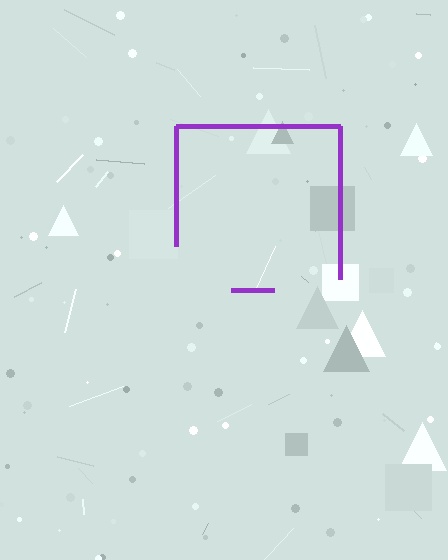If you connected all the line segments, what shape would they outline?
They would outline a square.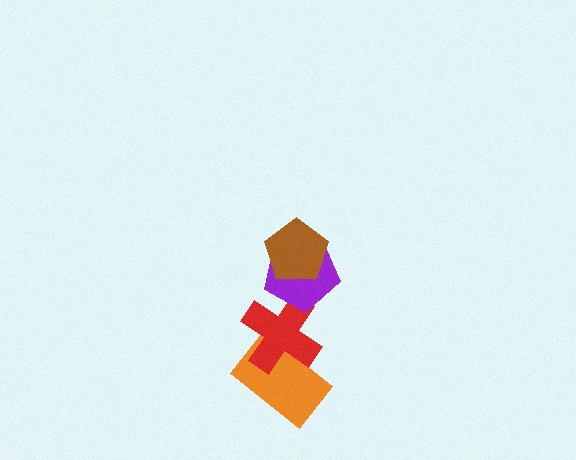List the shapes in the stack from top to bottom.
From top to bottom: the brown pentagon, the purple pentagon, the red cross, the orange rectangle.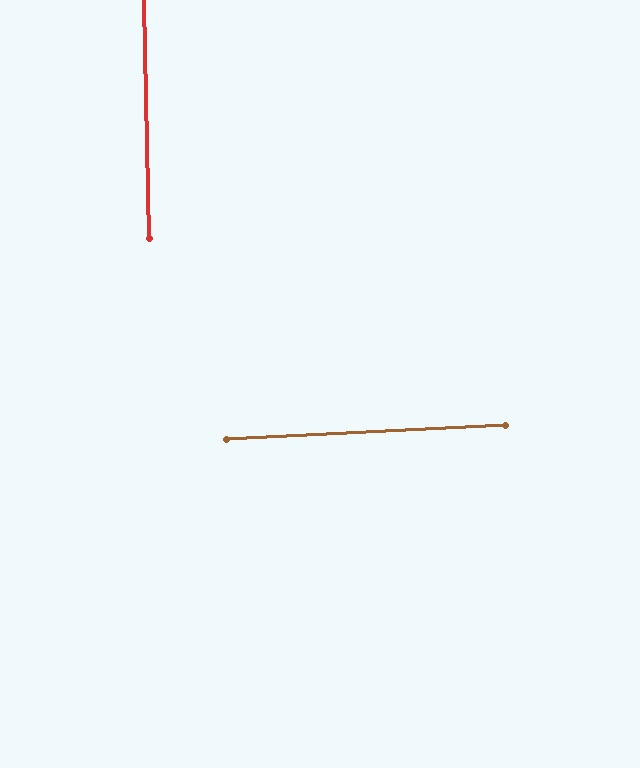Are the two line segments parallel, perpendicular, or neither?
Perpendicular — they meet at approximately 89°.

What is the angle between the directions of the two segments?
Approximately 89 degrees.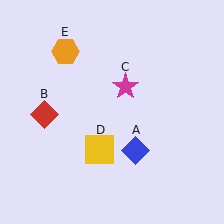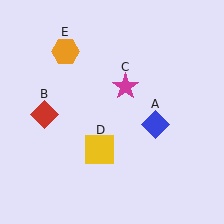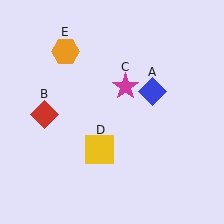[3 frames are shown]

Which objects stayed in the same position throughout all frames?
Red diamond (object B) and magenta star (object C) and yellow square (object D) and orange hexagon (object E) remained stationary.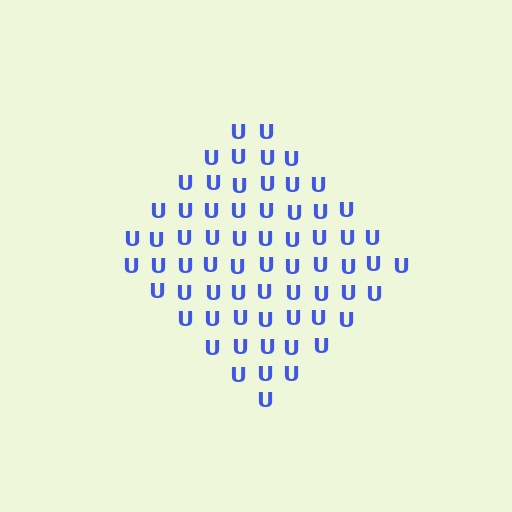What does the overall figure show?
The overall figure shows a diamond.